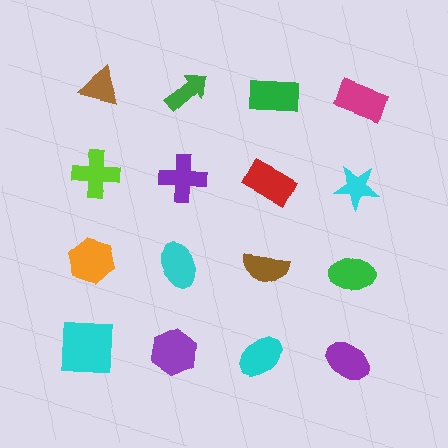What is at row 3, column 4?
A green ellipse.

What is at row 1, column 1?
A brown triangle.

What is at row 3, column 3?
A brown semicircle.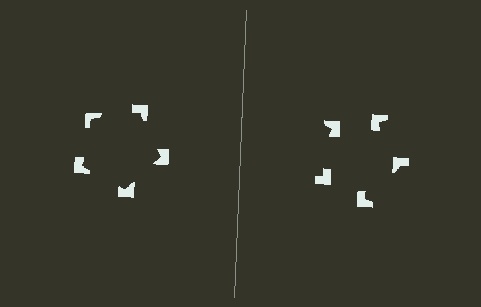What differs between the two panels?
The notched squares are positioned identically on both sides; only the wedge orientations differ. On the left they align to a pentagon; on the right they are misaligned.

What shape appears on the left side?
An illusory pentagon.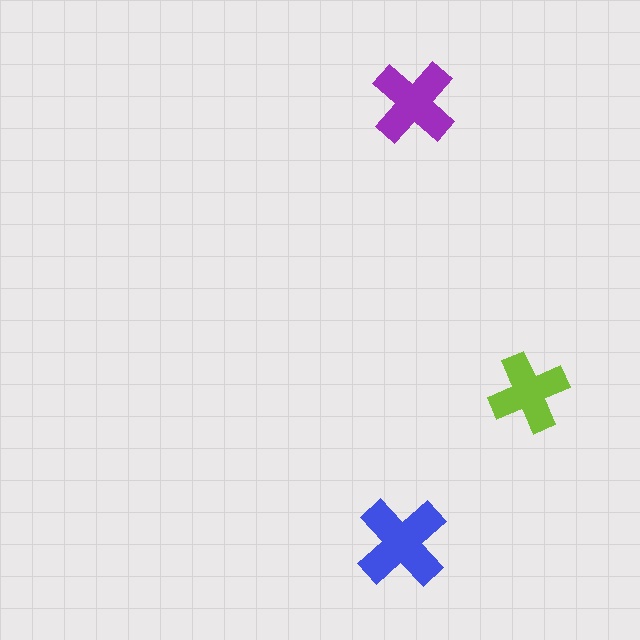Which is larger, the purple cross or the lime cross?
The purple one.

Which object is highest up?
The purple cross is topmost.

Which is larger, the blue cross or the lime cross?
The blue one.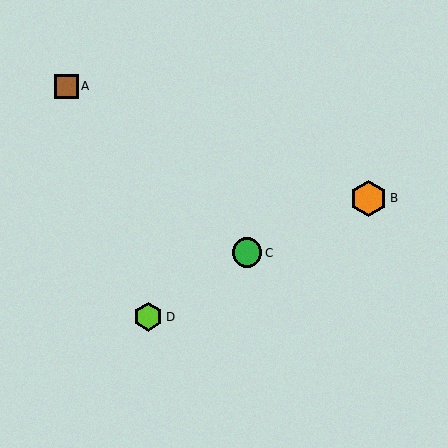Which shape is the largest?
The orange hexagon (labeled B) is the largest.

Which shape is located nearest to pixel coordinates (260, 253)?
The green circle (labeled C) at (247, 253) is nearest to that location.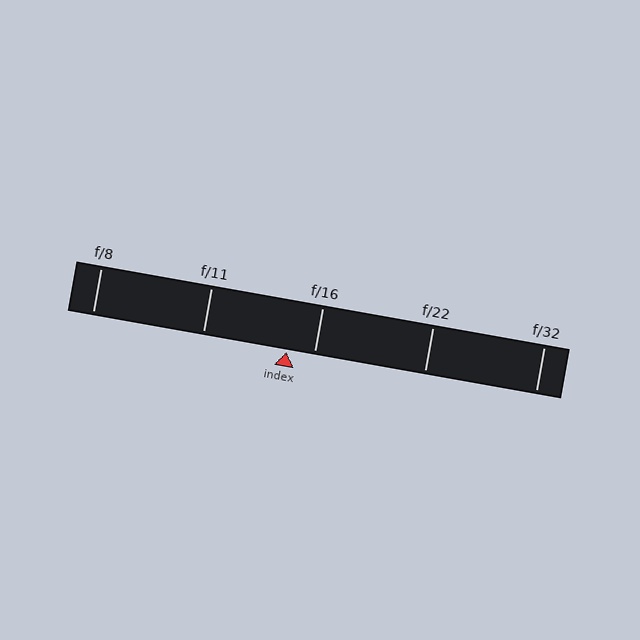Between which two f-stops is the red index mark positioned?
The index mark is between f/11 and f/16.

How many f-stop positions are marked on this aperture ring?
There are 5 f-stop positions marked.